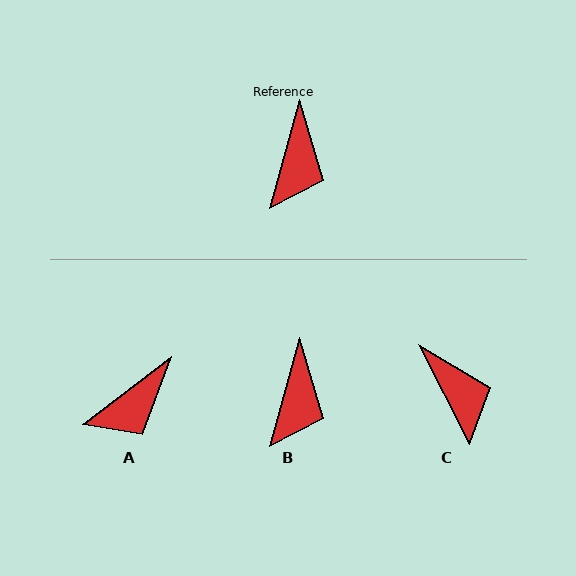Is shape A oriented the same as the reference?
No, it is off by about 37 degrees.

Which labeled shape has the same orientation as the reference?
B.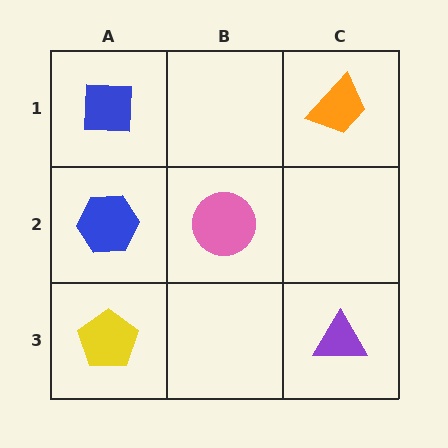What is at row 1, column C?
An orange trapezoid.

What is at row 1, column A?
A blue square.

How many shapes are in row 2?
2 shapes.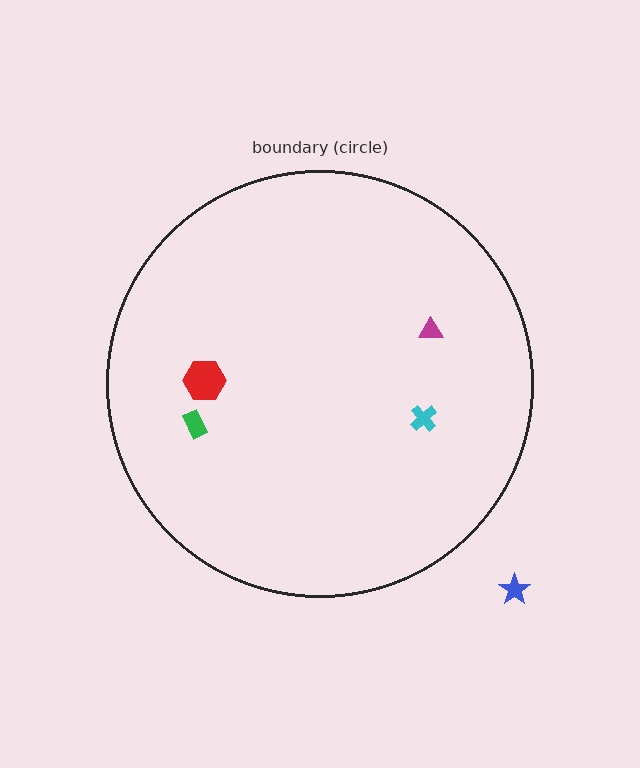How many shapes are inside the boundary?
4 inside, 1 outside.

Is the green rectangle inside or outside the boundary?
Inside.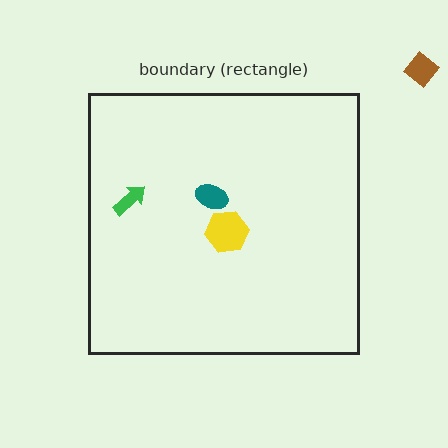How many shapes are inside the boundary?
3 inside, 1 outside.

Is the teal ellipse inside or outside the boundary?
Inside.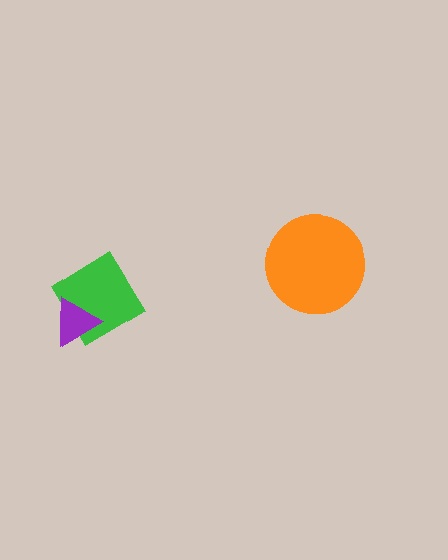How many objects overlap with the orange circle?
0 objects overlap with the orange circle.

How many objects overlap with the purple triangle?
1 object overlaps with the purple triangle.